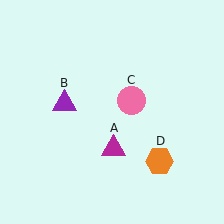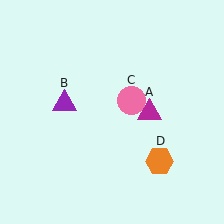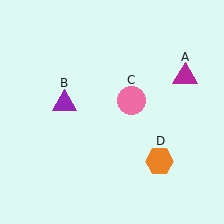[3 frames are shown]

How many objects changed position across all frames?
1 object changed position: magenta triangle (object A).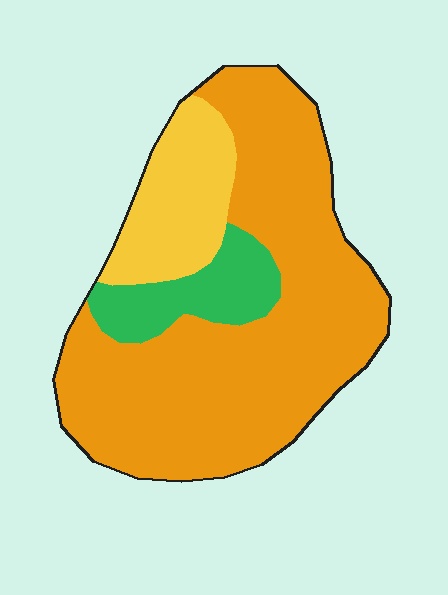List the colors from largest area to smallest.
From largest to smallest: orange, yellow, green.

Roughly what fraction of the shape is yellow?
Yellow covers about 15% of the shape.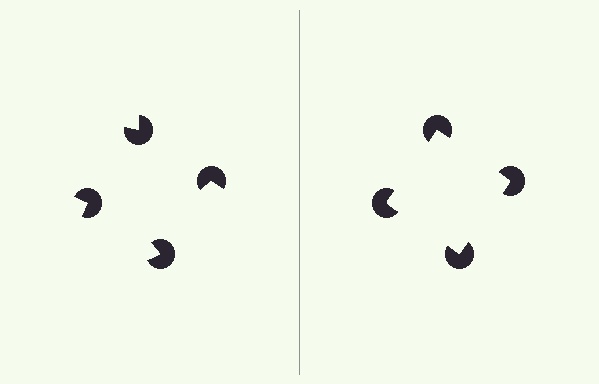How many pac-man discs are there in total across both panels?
8 — 4 on each side.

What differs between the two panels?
The pac-man discs are positioned identically on both sides; only the wedge orientations differ. On the right they align to a square; on the left they are misaligned.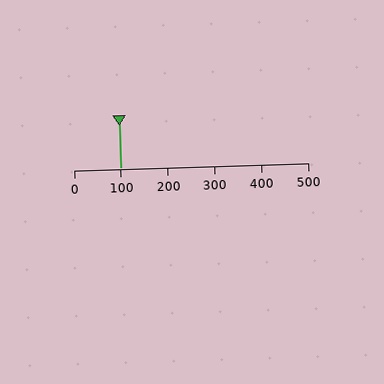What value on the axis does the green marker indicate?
The marker indicates approximately 100.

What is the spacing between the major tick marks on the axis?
The major ticks are spaced 100 apart.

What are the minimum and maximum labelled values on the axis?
The axis runs from 0 to 500.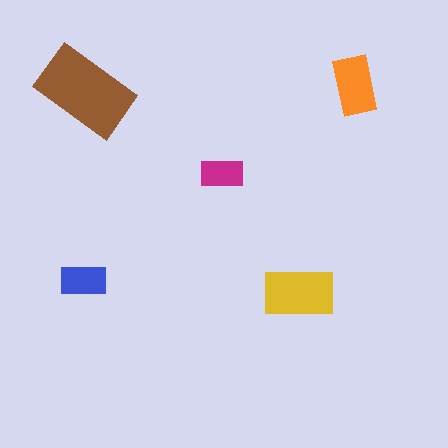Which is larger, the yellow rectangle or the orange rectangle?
The yellow one.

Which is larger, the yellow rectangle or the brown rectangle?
The brown one.